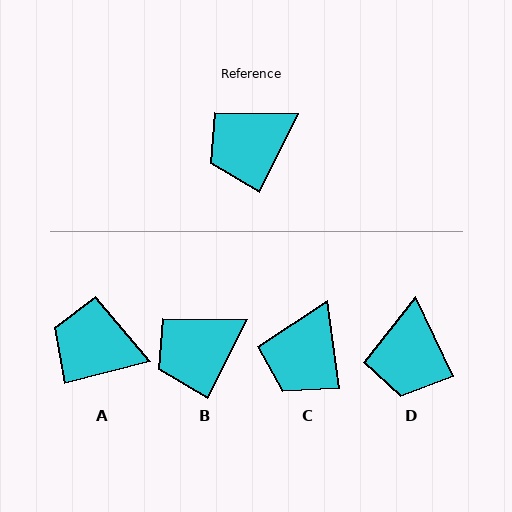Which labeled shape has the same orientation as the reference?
B.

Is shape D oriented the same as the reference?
No, it is off by about 52 degrees.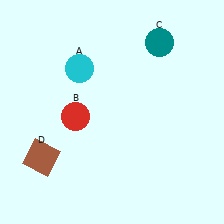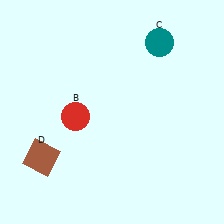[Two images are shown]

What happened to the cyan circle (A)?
The cyan circle (A) was removed in Image 2. It was in the top-left area of Image 1.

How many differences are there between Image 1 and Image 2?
There is 1 difference between the two images.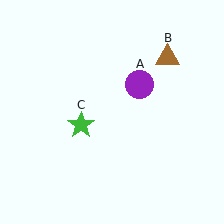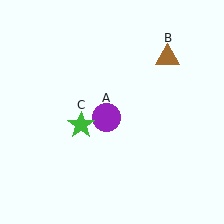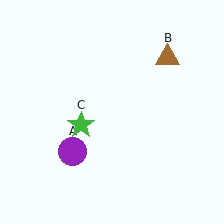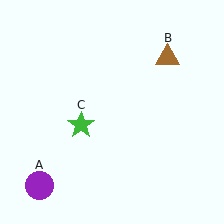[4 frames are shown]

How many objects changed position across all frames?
1 object changed position: purple circle (object A).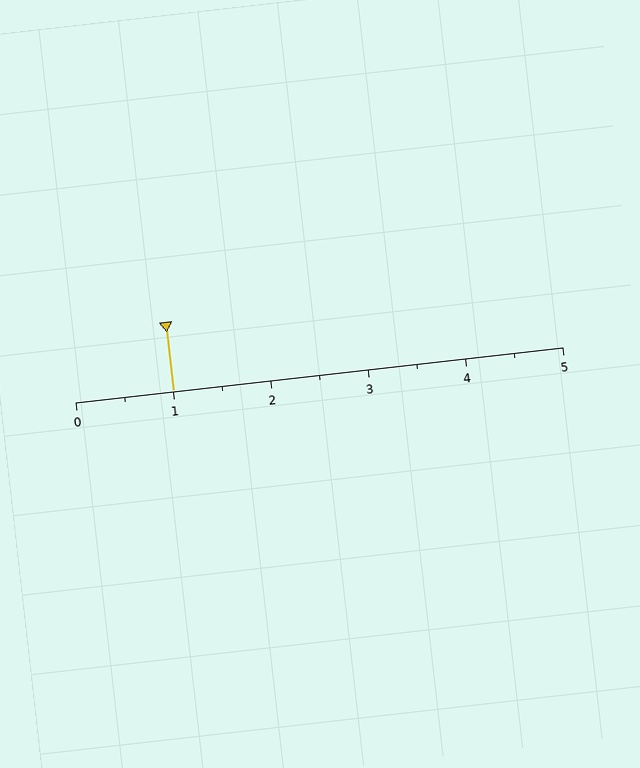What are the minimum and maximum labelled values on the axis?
The axis runs from 0 to 5.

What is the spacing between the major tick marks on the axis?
The major ticks are spaced 1 apart.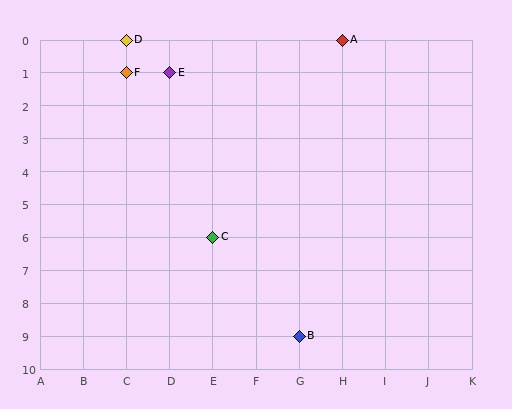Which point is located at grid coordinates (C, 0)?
Point D is at (C, 0).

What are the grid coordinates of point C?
Point C is at grid coordinates (E, 6).